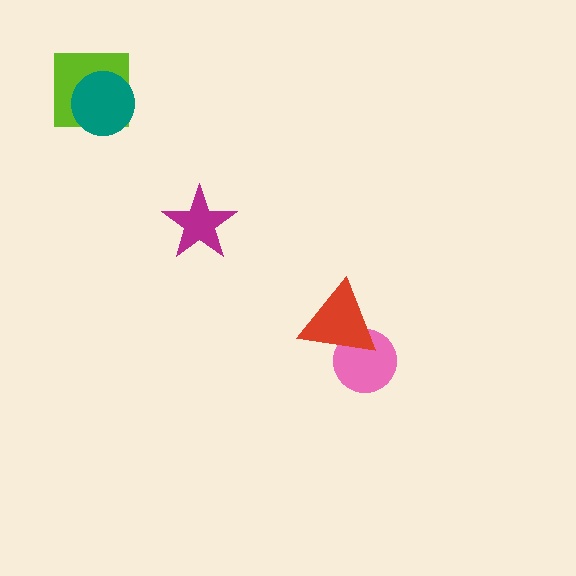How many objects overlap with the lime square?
1 object overlaps with the lime square.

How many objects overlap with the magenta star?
0 objects overlap with the magenta star.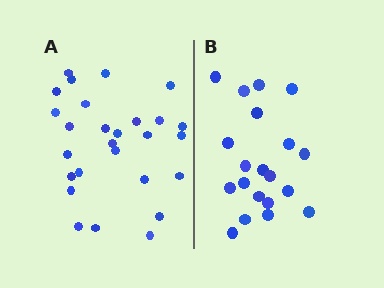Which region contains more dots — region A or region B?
Region A (the left region) has more dots.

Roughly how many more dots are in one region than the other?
Region A has roughly 8 or so more dots than region B.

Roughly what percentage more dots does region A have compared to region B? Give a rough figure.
About 35% more.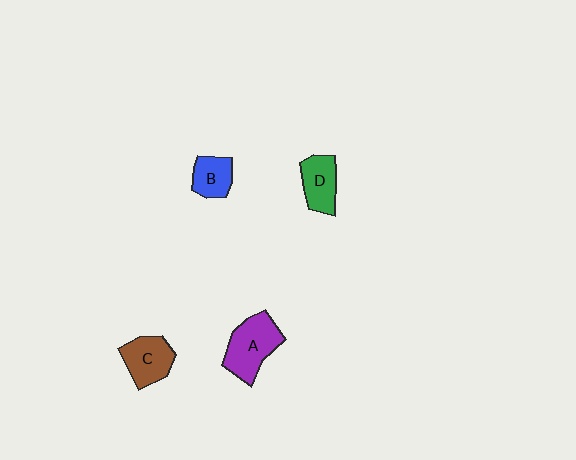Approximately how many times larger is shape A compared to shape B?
Approximately 1.7 times.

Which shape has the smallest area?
Shape B (blue).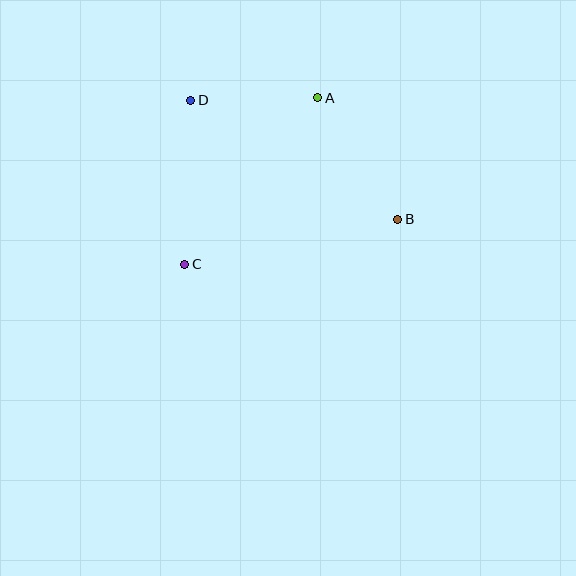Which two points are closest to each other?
Points A and D are closest to each other.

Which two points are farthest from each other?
Points B and D are farthest from each other.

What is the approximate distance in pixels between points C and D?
The distance between C and D is approximately 164 pixels.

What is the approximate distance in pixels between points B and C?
The distance between B and C is approximately 218 pixels.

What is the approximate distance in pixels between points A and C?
The distance between A and C is approximately 213 pixels.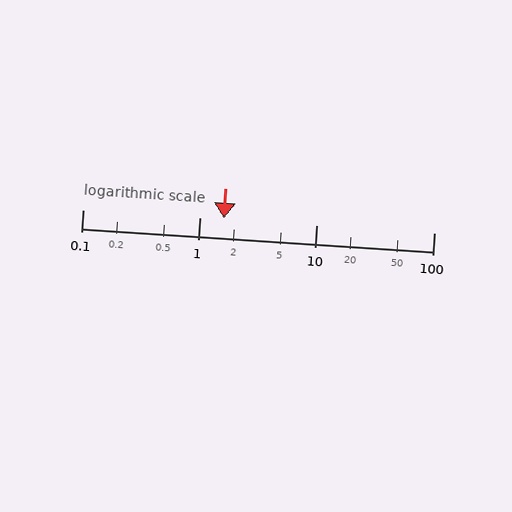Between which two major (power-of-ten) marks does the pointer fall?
The pointer is between 1 and 10.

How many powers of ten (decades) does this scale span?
The scale spans 3 decades, from 0.1 to 100.